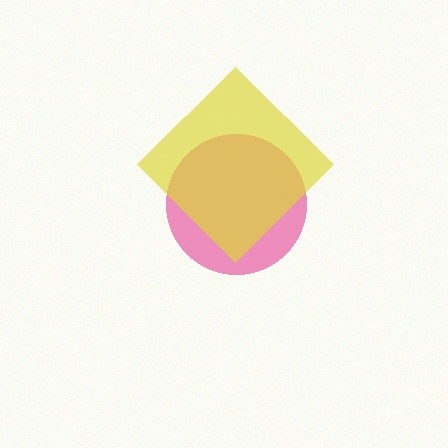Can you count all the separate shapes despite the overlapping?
Yes, there are 2 separate shapes.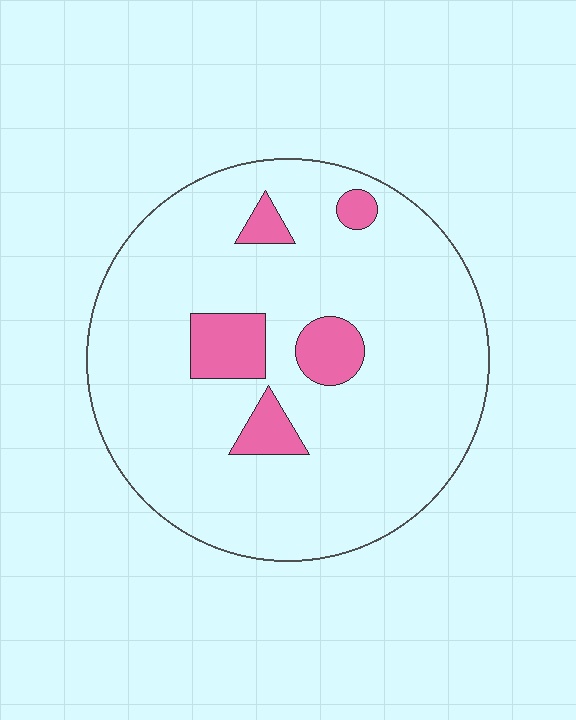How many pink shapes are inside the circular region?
5.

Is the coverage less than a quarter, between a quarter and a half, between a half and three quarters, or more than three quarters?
Less than a quarter.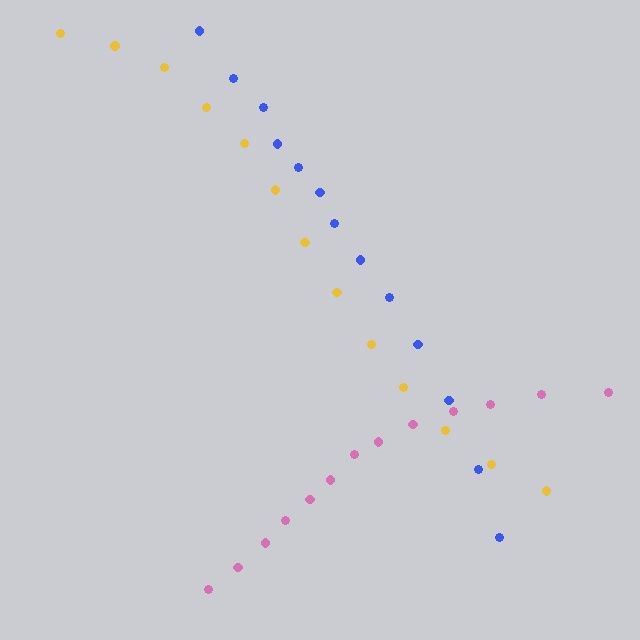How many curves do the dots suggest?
There are 3 distinct paths.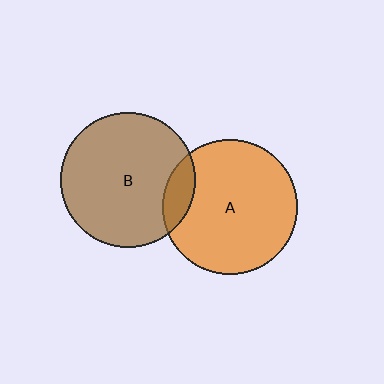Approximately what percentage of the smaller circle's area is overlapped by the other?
Approximately 10%.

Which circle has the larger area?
Circle B (brown).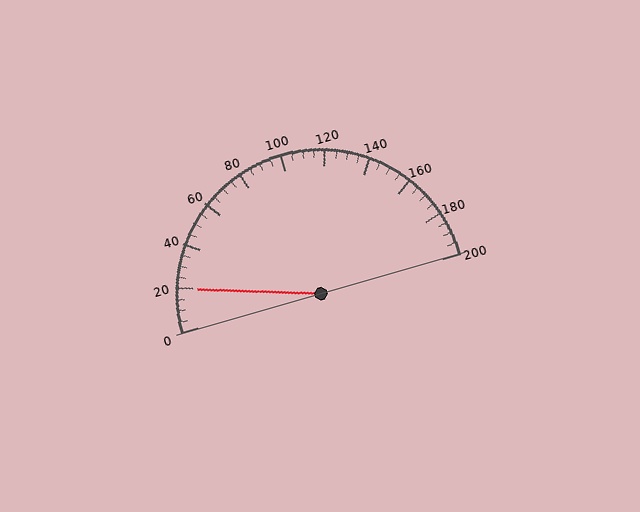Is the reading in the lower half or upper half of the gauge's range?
The reading is in the lower half of the range (0 to 200).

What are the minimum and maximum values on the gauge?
The gauge ranges from 0 to 200.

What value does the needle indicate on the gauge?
The needle indicates approximately 20.